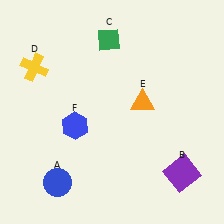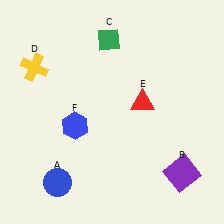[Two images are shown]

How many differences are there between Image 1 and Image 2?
There is 1 difference between the two images.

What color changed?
The triangle (E) changed from orange in Image 1 to red in Image 2.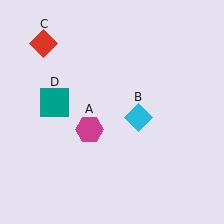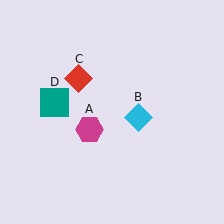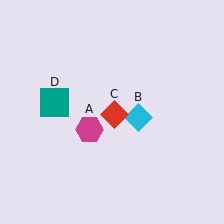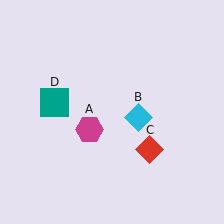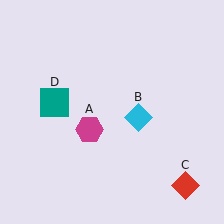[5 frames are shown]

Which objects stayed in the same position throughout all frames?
Magenta hexagon (object A) and cyan diamond (object B) and teal square (object D) remained stationary.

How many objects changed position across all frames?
1 object changed position: red diamond (object C).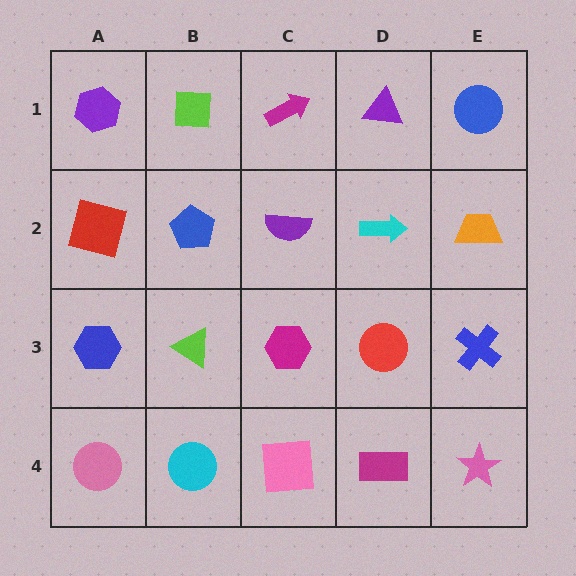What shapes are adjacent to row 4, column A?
A blue hexagon (row 3, column A), a cyan circle (row 4, column B).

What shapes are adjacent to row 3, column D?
A cyan arrow (row 2, column D), a magenta rectangle (row 4, column D), a magenta hexagon (row 3, column C), a blue cross (row 3, column E).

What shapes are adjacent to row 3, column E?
An orange trapezoid (row 2, column E), a pink star (row 4, column E), a red circle (row 3, column D).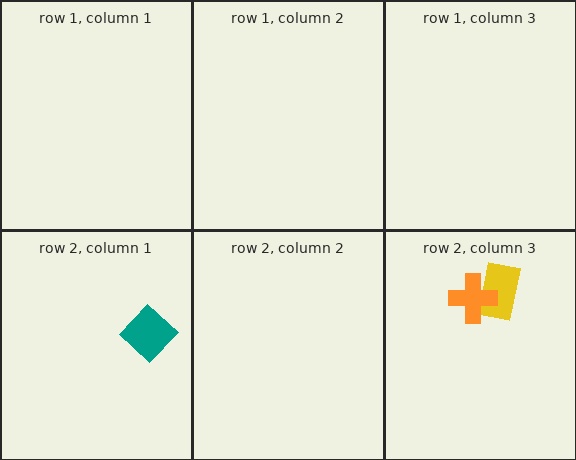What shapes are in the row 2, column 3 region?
The yellow rectangle, the orange cross.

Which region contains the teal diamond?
The row 2, column 1 region.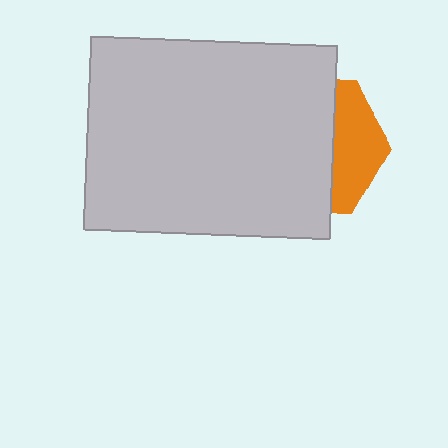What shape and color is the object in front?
The object in front is a light gray rectangle.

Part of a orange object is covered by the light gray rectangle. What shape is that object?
It is a hexagon.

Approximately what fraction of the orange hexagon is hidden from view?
Roughly 67% of the orange hexagon is hidden behind the light gray rectangle.